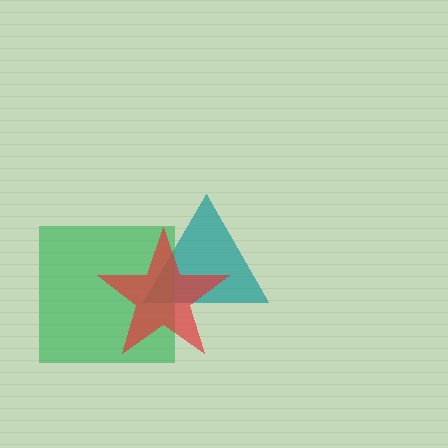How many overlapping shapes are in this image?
There are 3 overlapping shapes in the image.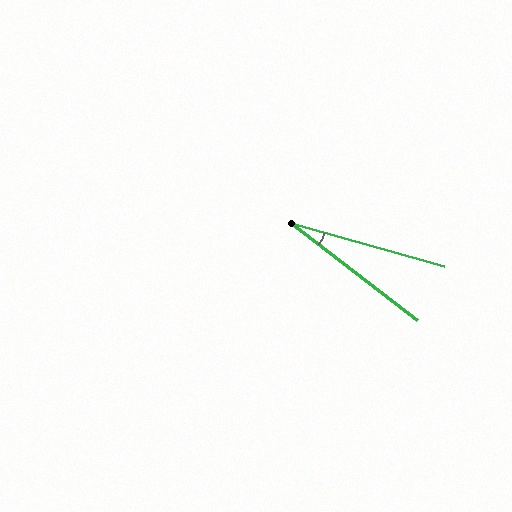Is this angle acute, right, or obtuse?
It is acute.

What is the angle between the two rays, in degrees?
Approximately 22 degrees.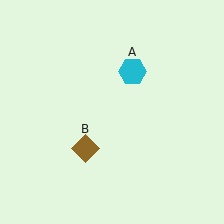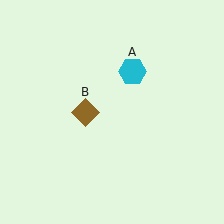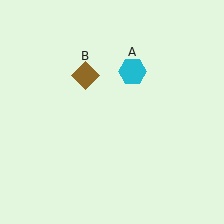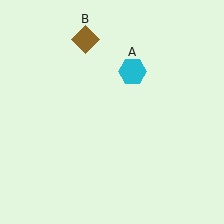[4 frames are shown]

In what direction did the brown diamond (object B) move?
The brown diamond (object B) moved up.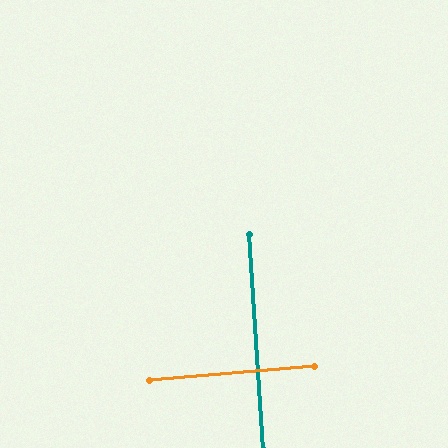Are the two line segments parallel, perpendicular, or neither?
Perpendicular — they meet at approximately 89°.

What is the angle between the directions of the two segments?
Approximately 89 degrees.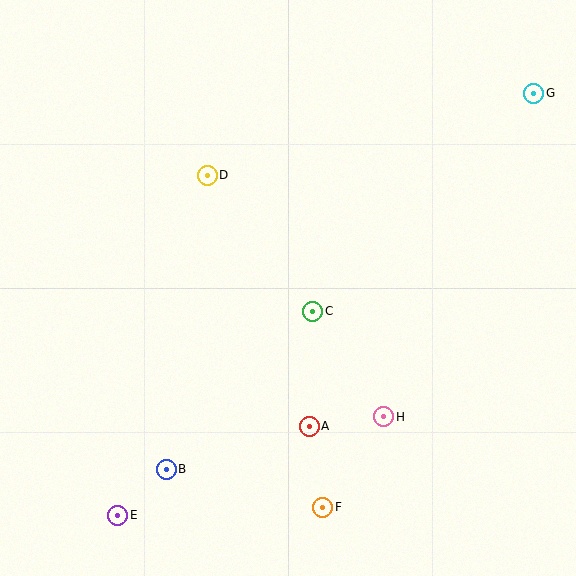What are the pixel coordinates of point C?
Point C is at (313, 311).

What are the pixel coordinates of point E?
Point E is at (118, 515).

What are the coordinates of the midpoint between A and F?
The midpoint between A and F is at (316, 467).